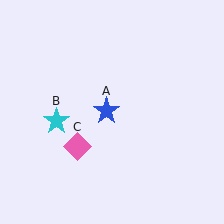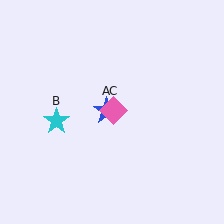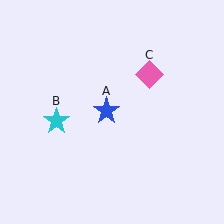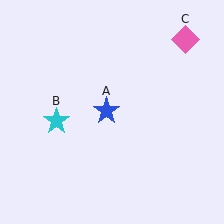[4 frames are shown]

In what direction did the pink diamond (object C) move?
The pink diamond (object C) moved up and to the right.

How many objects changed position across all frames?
1 object changed position: pink diamond (object C).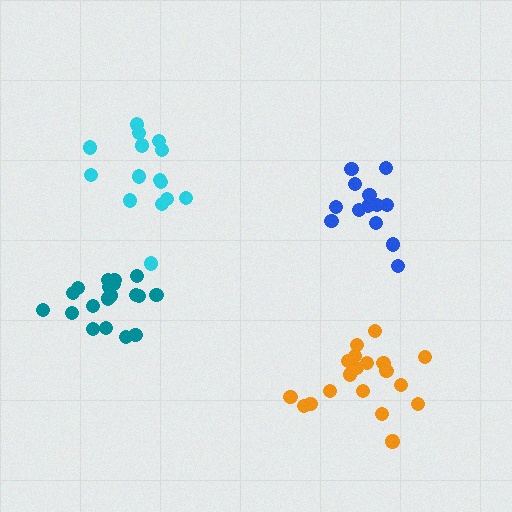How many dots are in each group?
Group 1: 13 dots, Group 2: 15 dots, Group 3: 19 dots, Group 4: 19 dots (66 total).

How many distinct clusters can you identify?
There are 4 distinct clusters.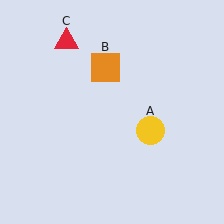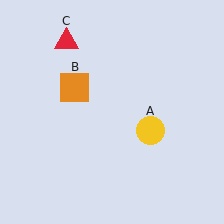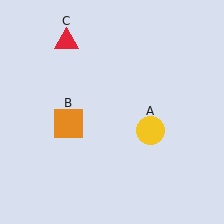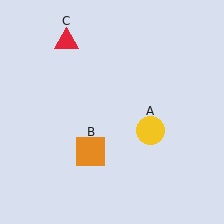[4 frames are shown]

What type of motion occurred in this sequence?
The orange square (object B) rotated counterclockwise around the center of the scene.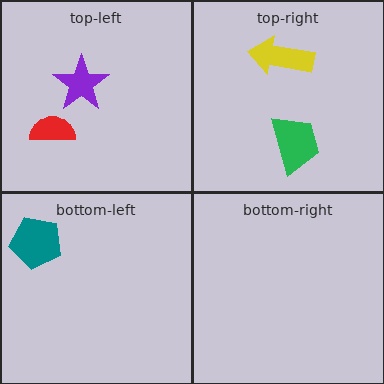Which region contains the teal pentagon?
The bottom-left region.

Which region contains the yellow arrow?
The top-right region.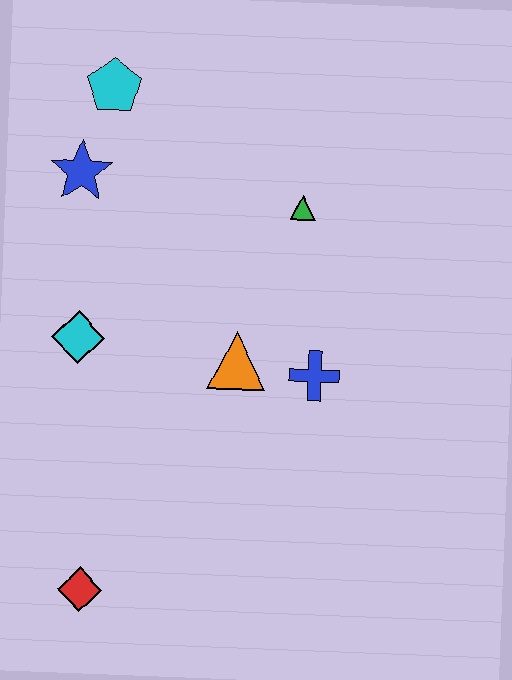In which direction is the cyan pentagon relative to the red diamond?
The cyan pentagon is above the red diamond.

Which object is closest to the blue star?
The cyan pentagon is closest to the blue star.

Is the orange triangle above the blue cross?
Yes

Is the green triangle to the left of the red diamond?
No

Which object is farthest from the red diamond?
The cyan pentagon is farthest from the red diamond.